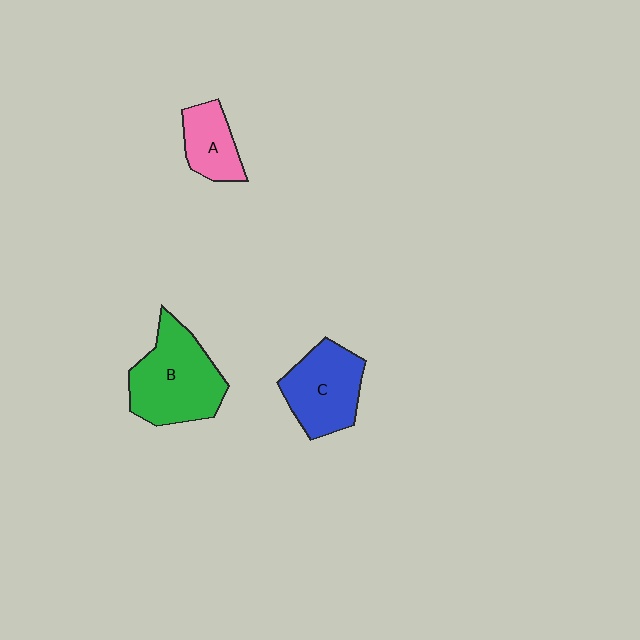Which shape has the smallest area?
Shape A (pink).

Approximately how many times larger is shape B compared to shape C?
Approximately 1.3 times.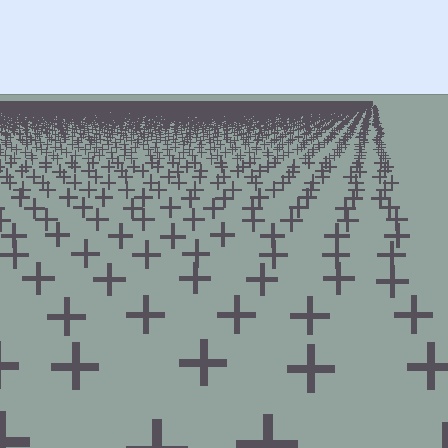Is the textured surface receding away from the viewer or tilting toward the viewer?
The surface is receding away from the viewer. Texture elements get smaller and denser toward the top.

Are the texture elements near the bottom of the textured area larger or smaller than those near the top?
Larger. Near the bottom, elements are closer to the viewer and appear at a bigger on-screen size.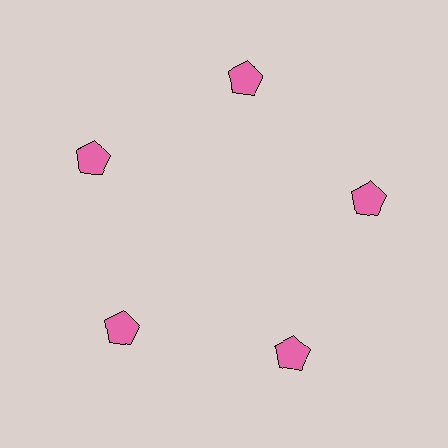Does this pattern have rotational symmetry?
Yes, this pattern has 5-fold rotational symmetry. It looks the same after rotating 72 degrees around the center.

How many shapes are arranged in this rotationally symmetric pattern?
There are 5 shapes, arranged in 5 groups of 1.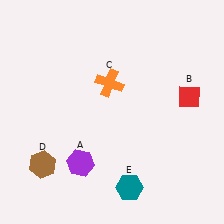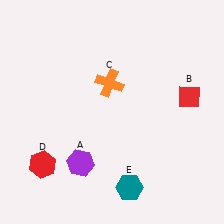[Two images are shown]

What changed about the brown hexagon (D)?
In Image 1, D is brown. In Image 2, it changed to red.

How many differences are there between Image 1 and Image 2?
There is 1 difference between the two images.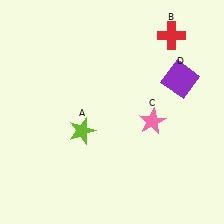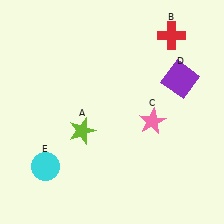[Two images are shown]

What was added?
A cyan circle (E) was added in Image 2.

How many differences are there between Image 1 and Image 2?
There is 1 difference between the two images.